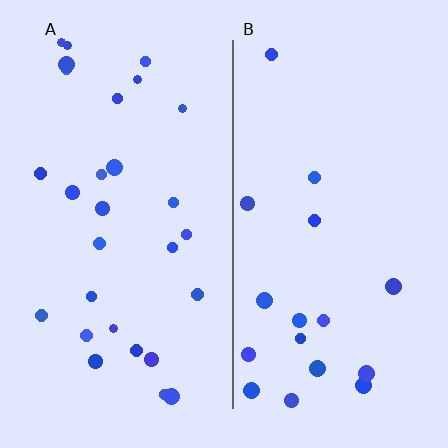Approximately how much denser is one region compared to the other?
Approximately 1.6× — region A over region B.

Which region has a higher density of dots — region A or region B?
A (the left).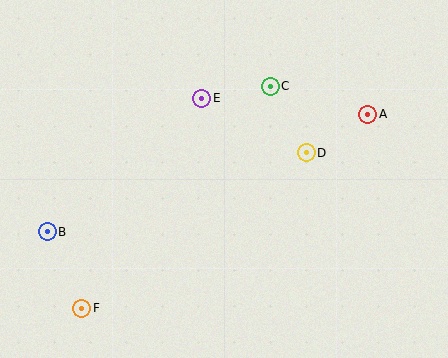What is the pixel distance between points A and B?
The distance between A and B is 342 pixels.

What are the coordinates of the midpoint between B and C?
The midpoint between B and C is at (159, 159).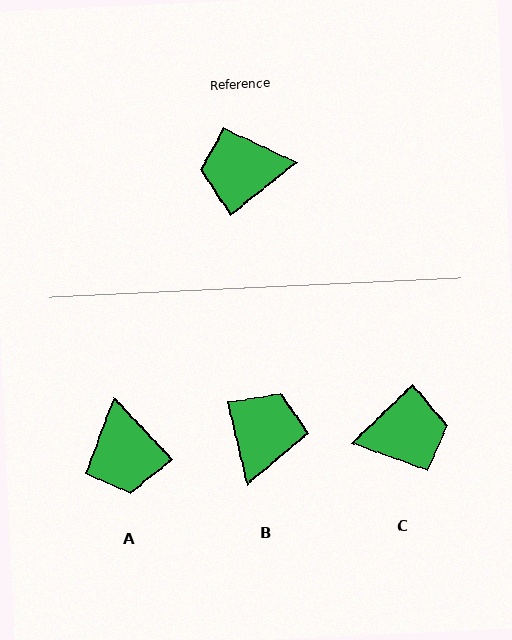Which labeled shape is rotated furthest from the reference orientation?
C, about 174 degrees away.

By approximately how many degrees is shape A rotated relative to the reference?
Approximately 95 degrees counter-clockwise.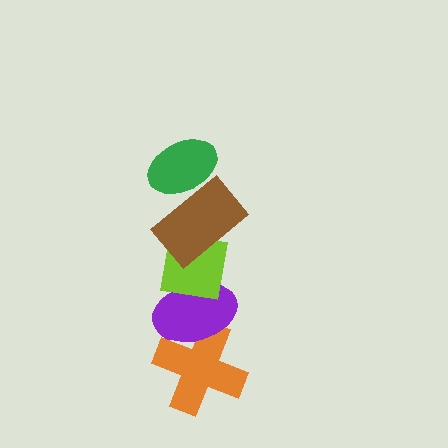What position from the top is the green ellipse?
The green ellipse is 1st from the top.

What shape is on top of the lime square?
The brown rectangle is on top of the lime square.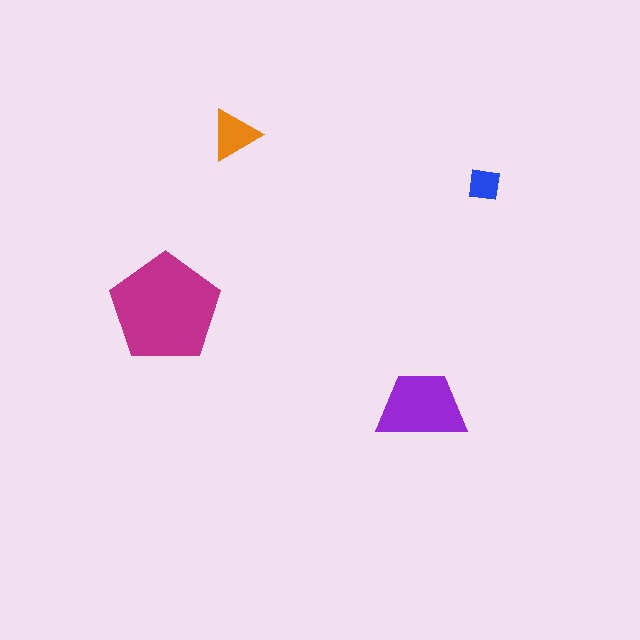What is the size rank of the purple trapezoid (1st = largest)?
2nd.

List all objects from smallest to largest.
The blue square, the orange triangle, the purple trapezoid, the magenta pentagon.